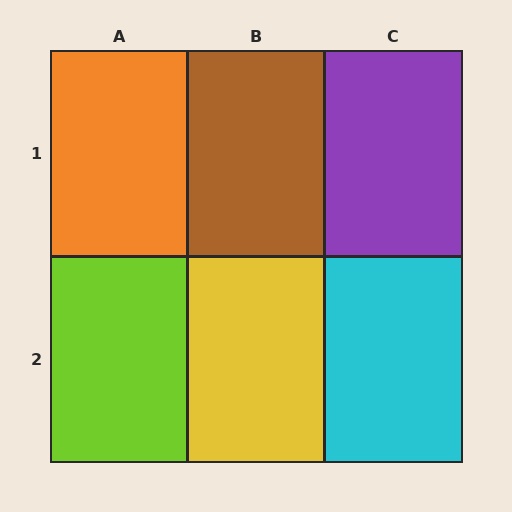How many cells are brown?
1 cell is brown.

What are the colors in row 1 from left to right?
Orange, brown, purple.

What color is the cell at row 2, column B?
Yellow.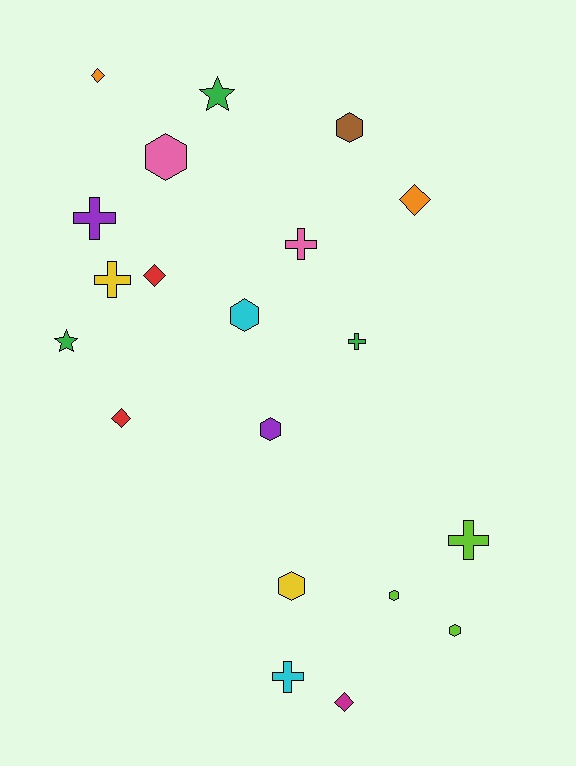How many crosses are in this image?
There are 6 crosses.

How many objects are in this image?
There are 20 objects.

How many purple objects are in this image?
There are 2 purple objects.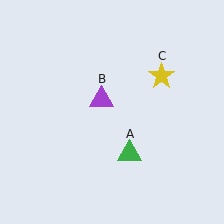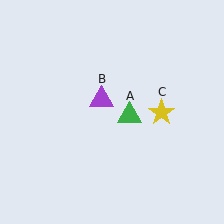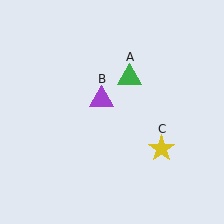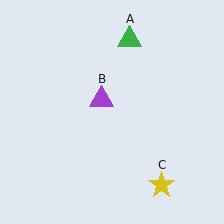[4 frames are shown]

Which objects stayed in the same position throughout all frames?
Purple triangle (object B) remained stationary.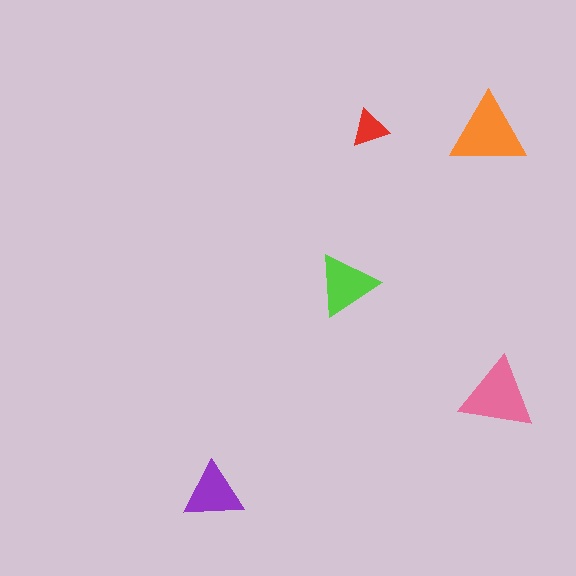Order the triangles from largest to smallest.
the orange one, the pink one, the lime one, the purple one, the red one.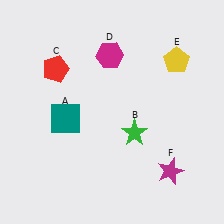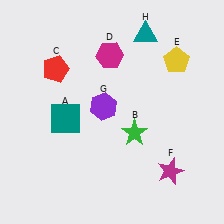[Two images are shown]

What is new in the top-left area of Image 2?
A purple hexagon (G) was added in the top-left area of Image 2.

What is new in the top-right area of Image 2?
A teal triangle (H) was added in the top-right area of Image 2.